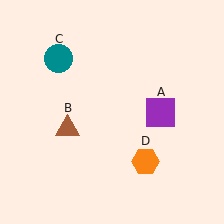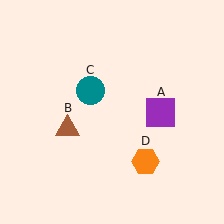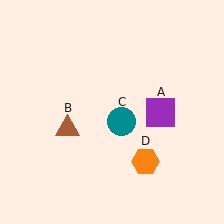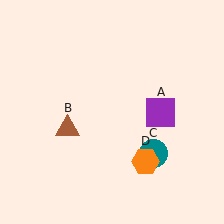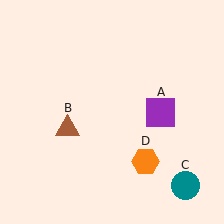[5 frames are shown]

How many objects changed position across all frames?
1 object changed position: teal circle (object C).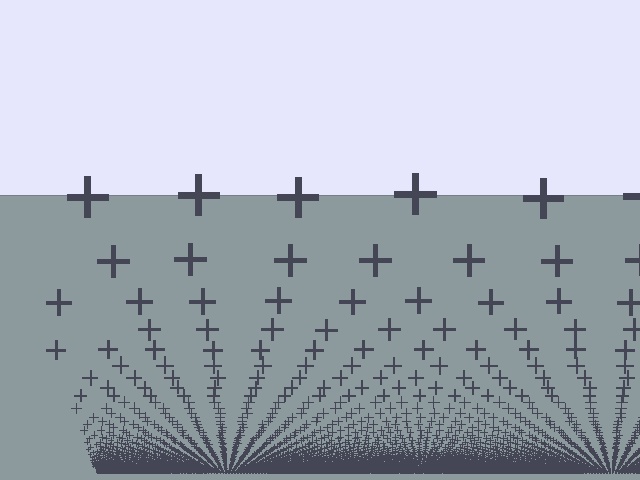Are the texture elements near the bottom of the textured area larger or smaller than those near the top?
Smaller. The gradient is inverted — elements near the bottom are smaller and denser.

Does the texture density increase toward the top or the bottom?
Density increases toward the bottom.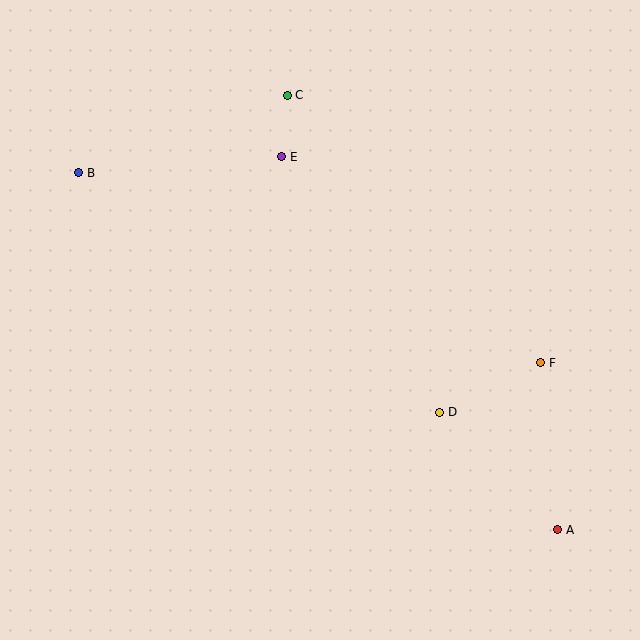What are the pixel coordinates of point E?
Point E is at (282, 157).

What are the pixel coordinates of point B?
Point B is at (79, 173).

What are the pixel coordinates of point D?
Point D is at (440, 412).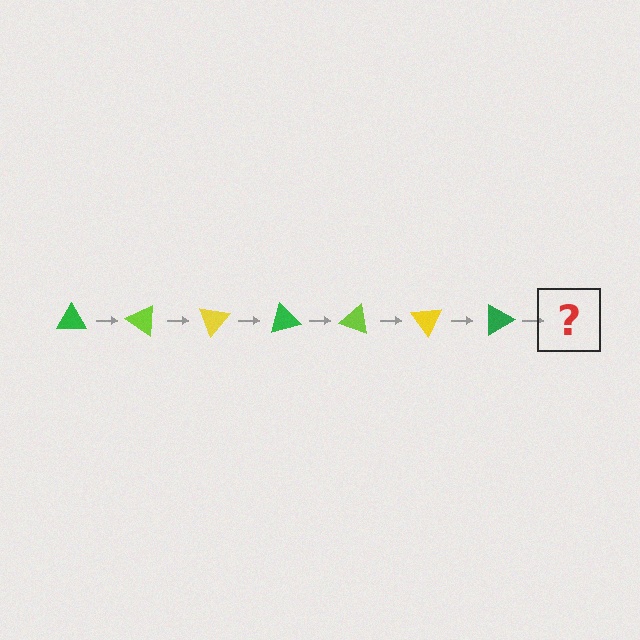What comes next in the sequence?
The next element should be a lime triangle, rotated 245 degrees from the start.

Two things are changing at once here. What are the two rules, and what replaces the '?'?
The two rules are that it rotates 35 degrees each step and the color cycles through green, lime, and yellow. The '?' should be a lime triangle, rotated 245 degrees from the start.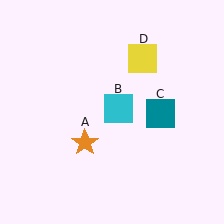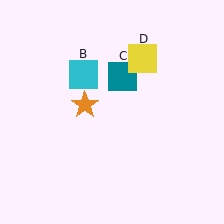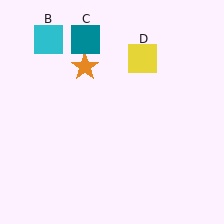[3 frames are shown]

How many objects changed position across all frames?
3 objects changed position: orange star (object A), cyan square (object B), teal square (object C).